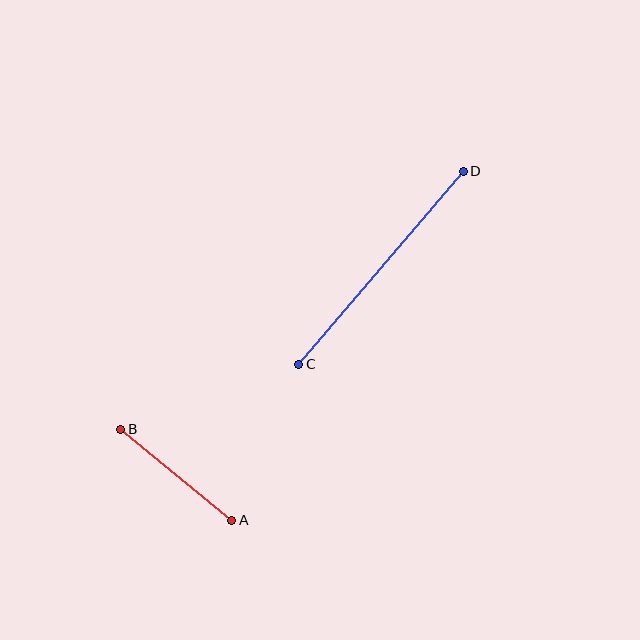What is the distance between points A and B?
The distance is approximately 143 pixels.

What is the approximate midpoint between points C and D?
The midpoint is at approximately (381, 268) pixels.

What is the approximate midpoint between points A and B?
The midpoint is at approximately (176, 475) pixels.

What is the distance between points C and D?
The distance is approximately 253 pixels.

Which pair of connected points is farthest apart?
Points C and D are farthest apart.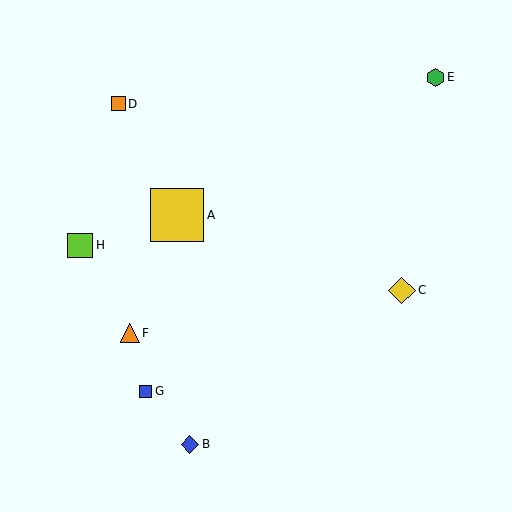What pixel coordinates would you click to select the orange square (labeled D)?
Click at (118, 104) to select the orange square D.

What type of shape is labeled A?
Shape A is a yellow square.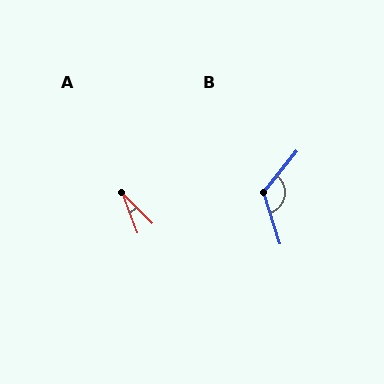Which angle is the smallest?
A, at approximately 25 degrees.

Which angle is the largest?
B, at approximately 123 degrees.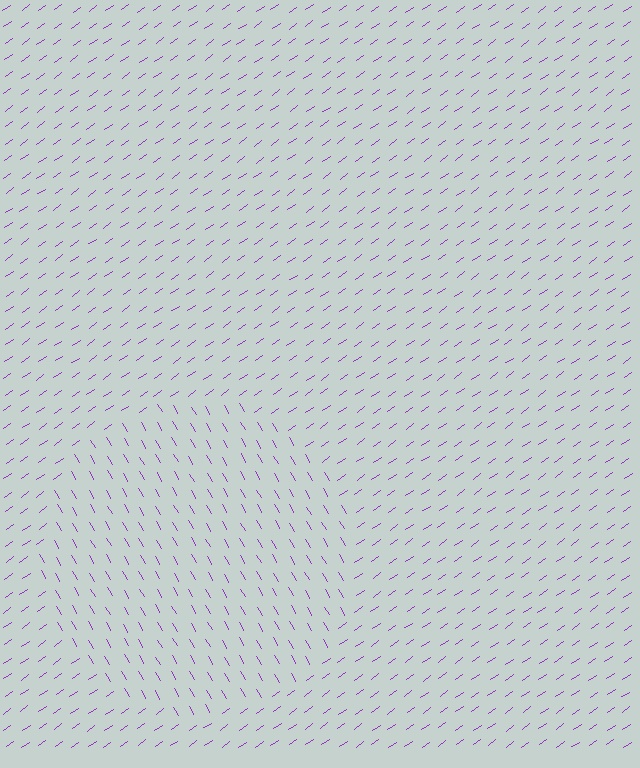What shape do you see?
I see a circle.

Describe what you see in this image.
The image is filled with small purple line segments. A circle region in the image has lines oriented differently from the surrounding lines, creating a visible texture boundary.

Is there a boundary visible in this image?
Yes, there is a texture boundary formed by a change in line orientation.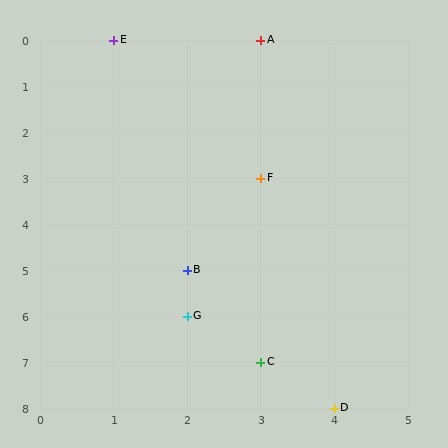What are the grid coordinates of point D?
Point D is at grid coordinates (4, 8).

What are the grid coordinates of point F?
Point F is at grid coordinates (3, 3).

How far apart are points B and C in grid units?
Points B and C are 1 column and 2 rows apart (about 2.2 grid units diagonally).